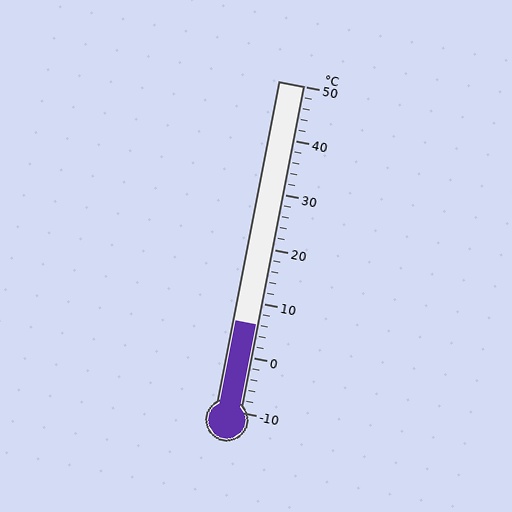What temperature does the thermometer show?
The thermometer shows approximately 6°C.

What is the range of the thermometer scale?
The thermometer scale ranges from -10°C to 50°C.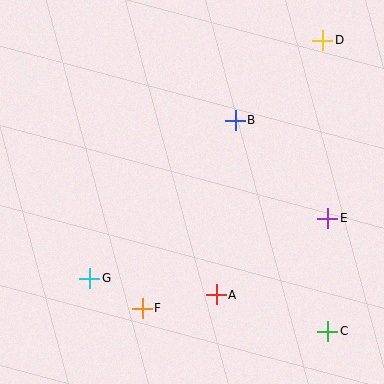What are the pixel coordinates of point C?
Point C is at (328, 331).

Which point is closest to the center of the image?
Point B at (235, 120) is closest to the center.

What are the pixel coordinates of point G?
Point G is at (90, 278).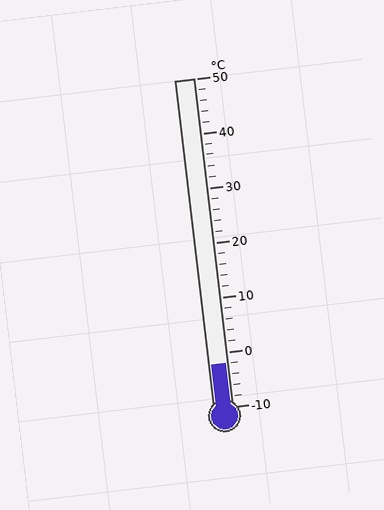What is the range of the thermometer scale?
The thermometer scale ranges from -10°C to 50°C.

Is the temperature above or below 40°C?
The temperature is below 40°C.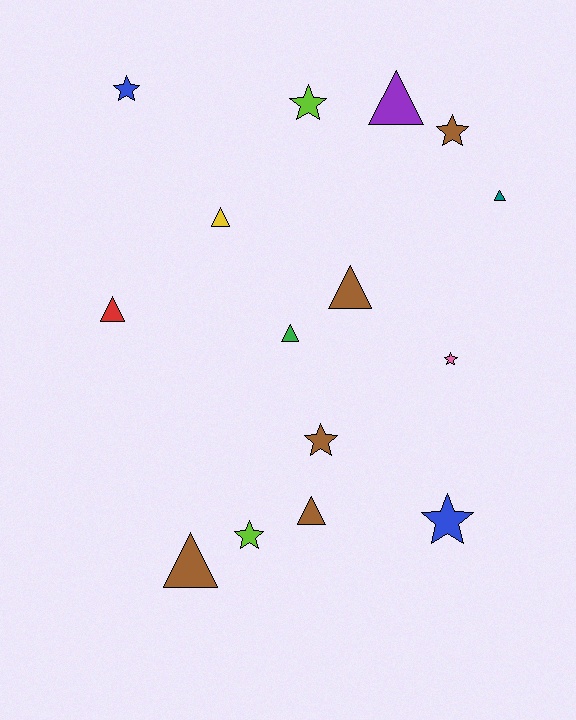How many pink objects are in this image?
There is 1 pink object.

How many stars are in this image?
There are 7 stars.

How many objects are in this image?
There are 15 objects.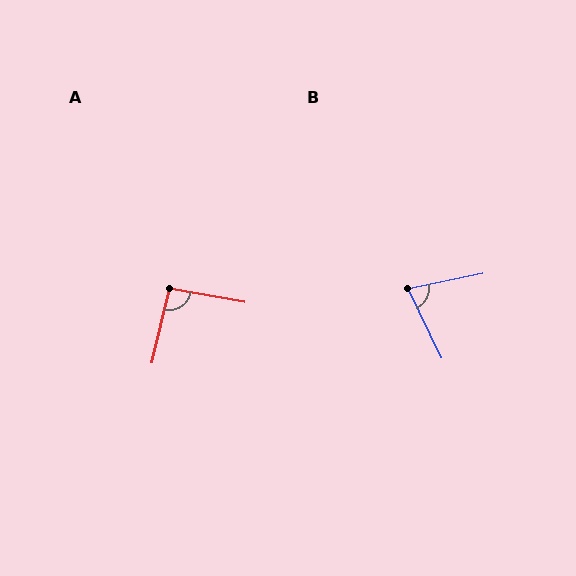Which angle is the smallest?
B, at approximately 76 degrees.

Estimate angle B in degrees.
Approximately 76 degrees.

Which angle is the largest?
A, at approximately 93 degrees.